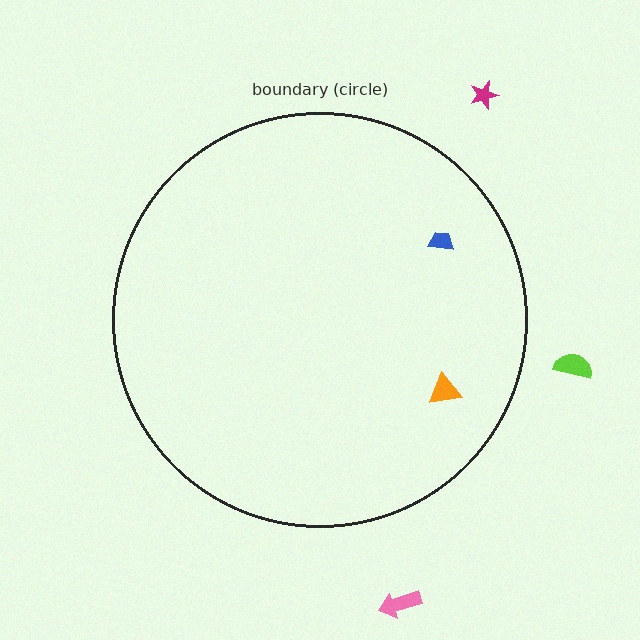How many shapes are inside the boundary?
2 inside, 3 outside.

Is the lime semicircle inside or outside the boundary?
Outside.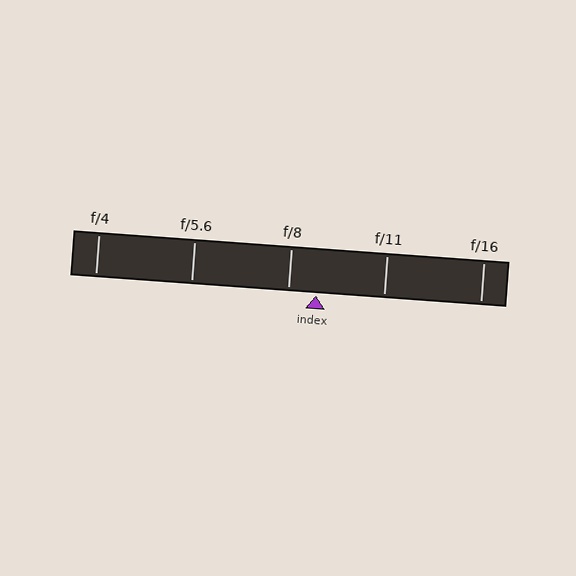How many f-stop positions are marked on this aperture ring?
There are 5 f-stop positions marked.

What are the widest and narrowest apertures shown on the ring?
The widest aperture shown is f/4 and the narrowest is f/16.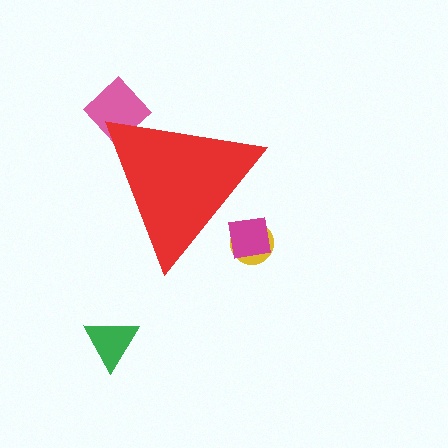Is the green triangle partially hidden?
No, the green triangle is fully visible.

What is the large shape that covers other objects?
A red triangle.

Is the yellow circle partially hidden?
Yes, the yellow circle is partially hidden behind the red triangle.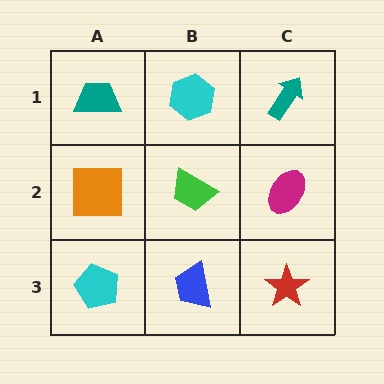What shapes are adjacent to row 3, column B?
A green trapezoid (row 2, column B), a cyan pentagon (row 3, column A), a red star (row 3, column C).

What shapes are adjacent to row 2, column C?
A teal arrow (row 1, column C), a red star (row 3, column C), a green trapezoid (row 2, column B).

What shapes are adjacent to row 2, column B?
A cyan hexagon (row 1, column B), a blue trapezoid (row 3, column B), an orange square (row 2, column A), a magenta ellipse (row 2, column C).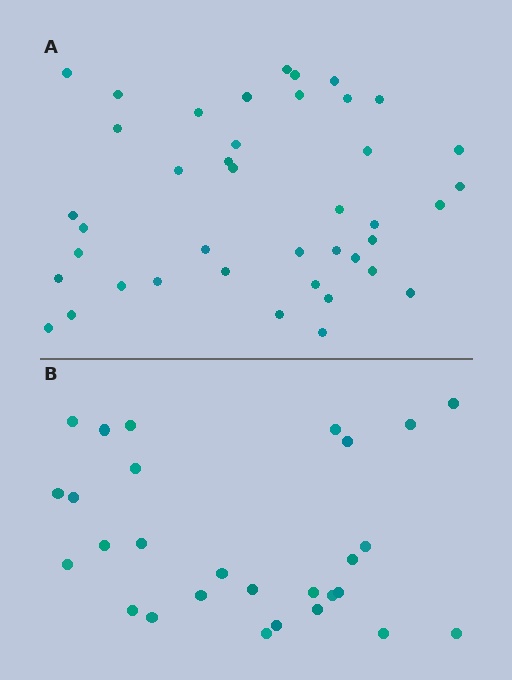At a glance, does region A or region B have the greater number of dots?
Region A (the top region) has more dots.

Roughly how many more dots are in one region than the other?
Region A has approximately 15 more dots than region B.